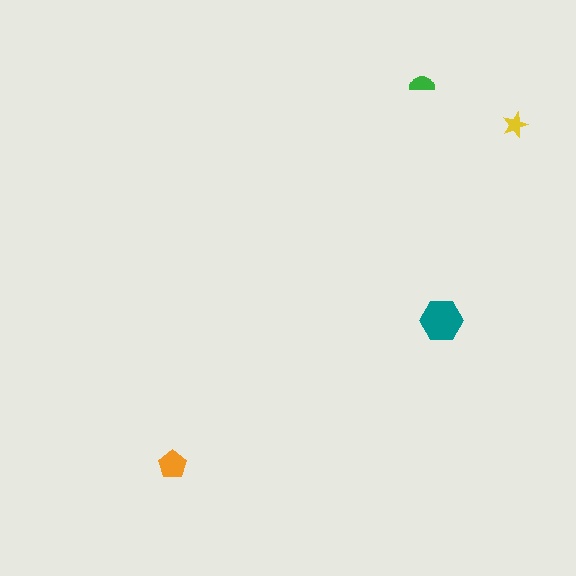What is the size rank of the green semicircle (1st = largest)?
3rd.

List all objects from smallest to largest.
The yellow star, the green semicircle, the orange pentagon, the teal hexagon.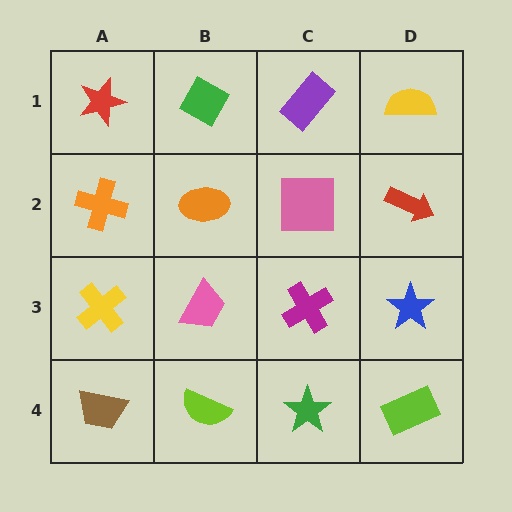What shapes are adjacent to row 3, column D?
A red arrow (row 2, column D), a lime rectangle (row 4, column D), a magenta cross (row 3, column C).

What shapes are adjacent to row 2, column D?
A yellow semicircle (row 1, column D), a blue star (row 3, column D), a pink square (row 2, column C).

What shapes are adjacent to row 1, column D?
A red arrow (row 2, column D), a purple rectangle (row 1, column C).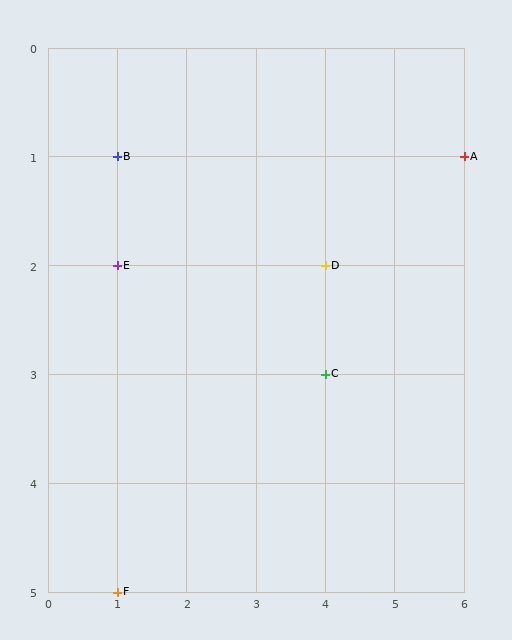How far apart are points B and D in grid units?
Points B and D are 3 columns and 1 row apart (about 3.2 grid units diagonally).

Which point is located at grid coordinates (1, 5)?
Point F is at (1, 5).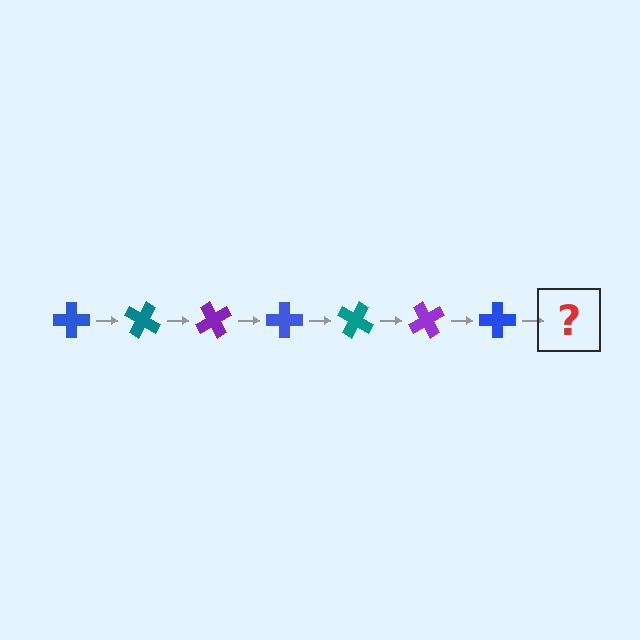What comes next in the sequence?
The next element should be a teal cross, rotated 210 degrees from the start.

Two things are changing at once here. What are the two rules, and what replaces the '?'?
The two rules are that it rotates 30 degrees each step and the color cycles through blue, teal, and purple. The '?' should be a teal cross, rotated 210 degrees from the start.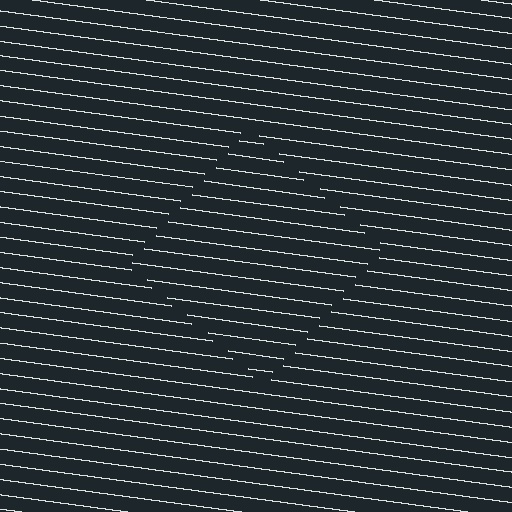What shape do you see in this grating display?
An illusory square. The interior of the shape contains the same grating, shifted by half a period — the contour is defined by the phase discontinuity where line-ends from the inner and outer gratings abut.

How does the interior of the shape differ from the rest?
The interior of the shape contains the same grating, shifted by half a period — the contour is defined by the phase discontinuity where line-ends from the inner and outer gratings abut.